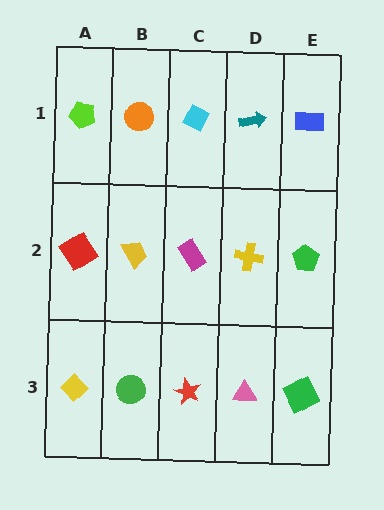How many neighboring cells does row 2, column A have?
3.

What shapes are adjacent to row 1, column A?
A red diamond (row 2, column A), an orange circle (row 1, column B).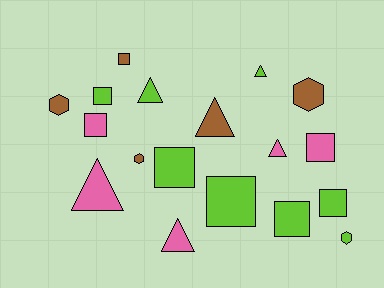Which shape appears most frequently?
Square, with 8 objects.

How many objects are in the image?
There are 18 objects.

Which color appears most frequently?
Lime, with 8 objects.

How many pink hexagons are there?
There are no pink hexagons.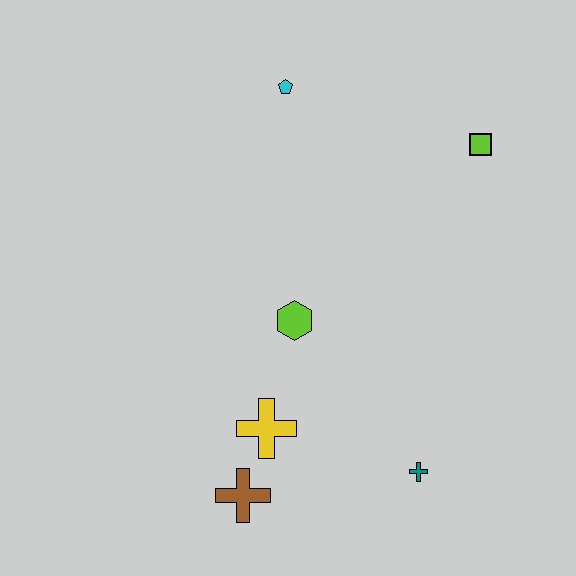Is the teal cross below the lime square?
Yes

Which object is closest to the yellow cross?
The brown cross is closest to the yellow cross.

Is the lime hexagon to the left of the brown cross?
No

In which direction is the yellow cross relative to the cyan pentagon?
The yellow cross is below the cyan pentagon.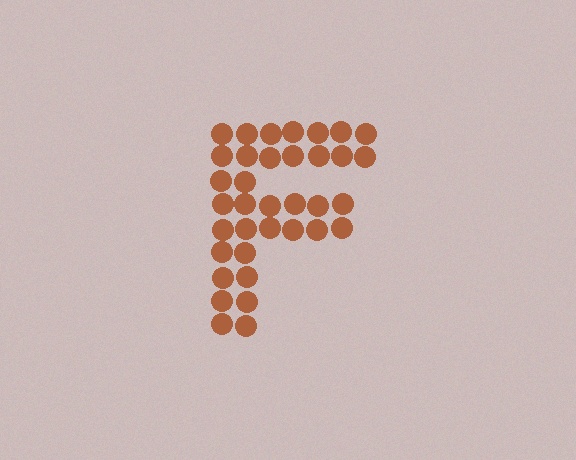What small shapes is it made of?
It is made of small circles.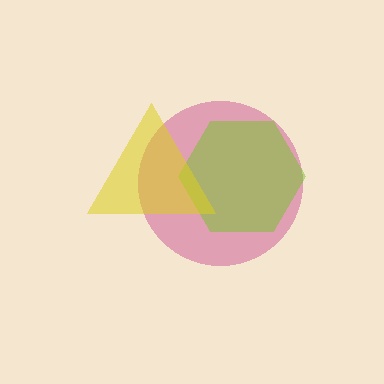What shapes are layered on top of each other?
The layered shapes are: a magenta circle, a lime hexagon, a yellow triangle.